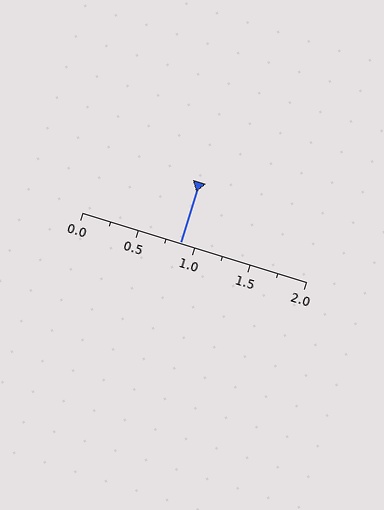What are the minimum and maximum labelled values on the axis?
The axis runs from 0.0 to 2.0.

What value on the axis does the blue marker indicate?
The marker indicates approximately 0.88.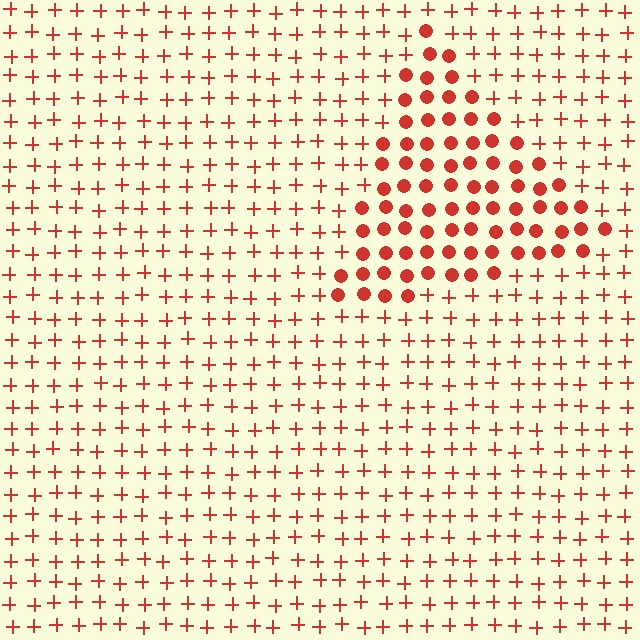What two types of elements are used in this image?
The image uses circles inside the triangle region and plus signs outside it.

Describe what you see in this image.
The image is filled with small red elements arranged in a uniform grid. A triangle-shaped region contains circles, while the surrounding area contains plus signs. The boundary is defined purely by the change in element shape.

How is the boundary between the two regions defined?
The boundary is defined by a change in element shape: circles inside vs. plus signs outside. All elements share the same color and spacing.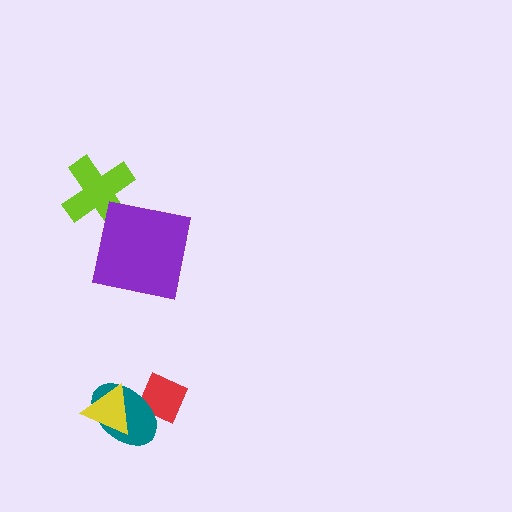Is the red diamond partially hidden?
Yes, it is partially covered by another shape.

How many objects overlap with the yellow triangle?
1 object overlaps with the yellow triangle.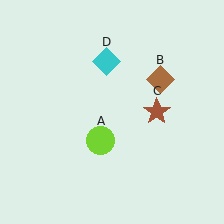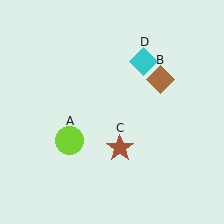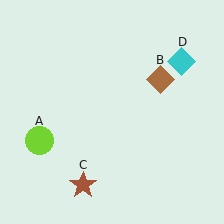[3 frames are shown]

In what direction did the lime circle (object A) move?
The lime circle (object A) moved left.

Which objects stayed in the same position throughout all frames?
Brown diamond (object B) remained stationary.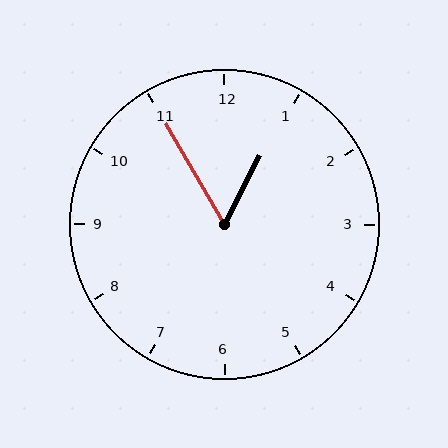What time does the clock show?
12:55.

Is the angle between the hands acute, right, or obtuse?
It is acute.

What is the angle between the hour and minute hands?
Approximately 58 degrees.